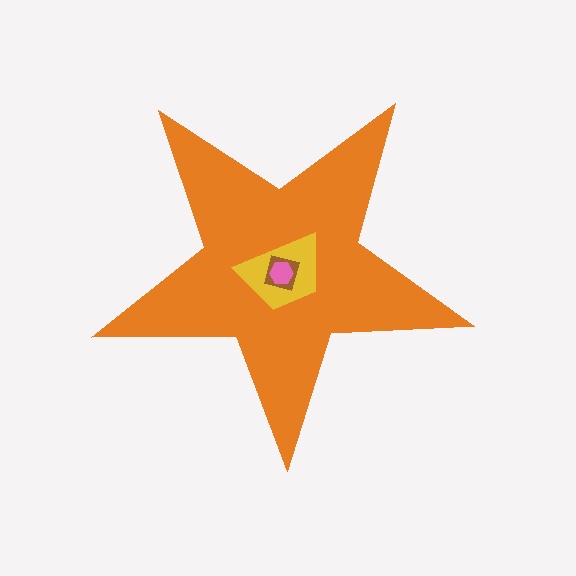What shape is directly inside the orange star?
The yellow trapezoid.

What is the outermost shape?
The orange star.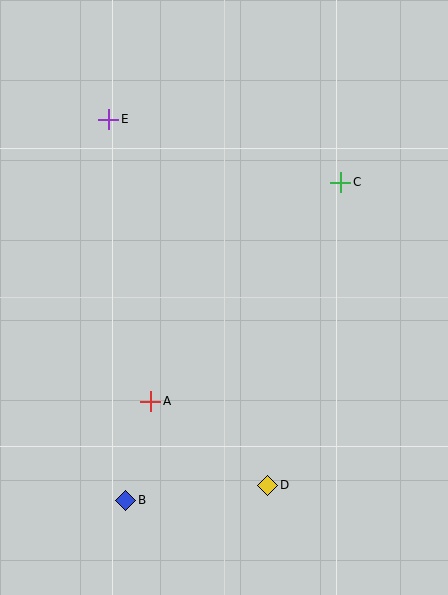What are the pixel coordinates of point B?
Point B is at (126, 500).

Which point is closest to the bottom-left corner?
Point B is closest to the bottom-left corner.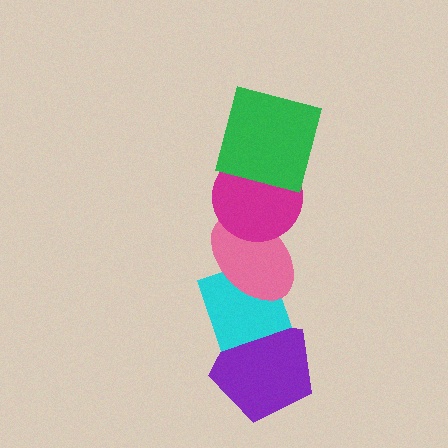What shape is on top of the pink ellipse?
The magenta circle is on top of the pink ellipse.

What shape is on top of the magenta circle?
The green square is on top of the magenta circle.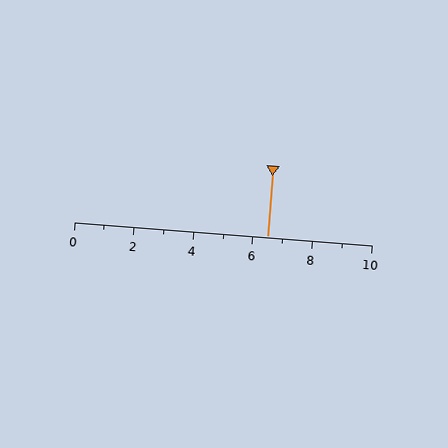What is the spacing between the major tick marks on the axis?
The major ticks are spaced 2 apart.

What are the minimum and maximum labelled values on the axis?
The axis runs from 0 to 10.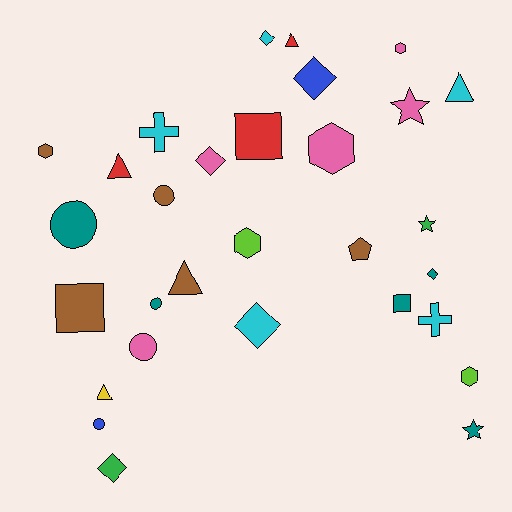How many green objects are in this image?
There are 2 green objects.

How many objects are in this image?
There are 30 objects.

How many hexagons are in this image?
There are 5 hexagons.